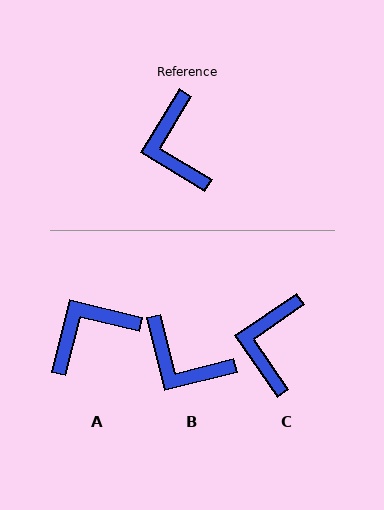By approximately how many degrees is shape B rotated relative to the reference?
Approximately 45 degrees counter-clockwise.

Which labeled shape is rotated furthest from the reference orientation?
A, about 73 degrees away.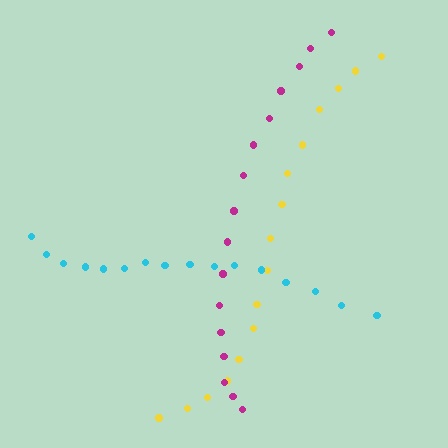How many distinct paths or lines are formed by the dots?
There are 3 distinct paths.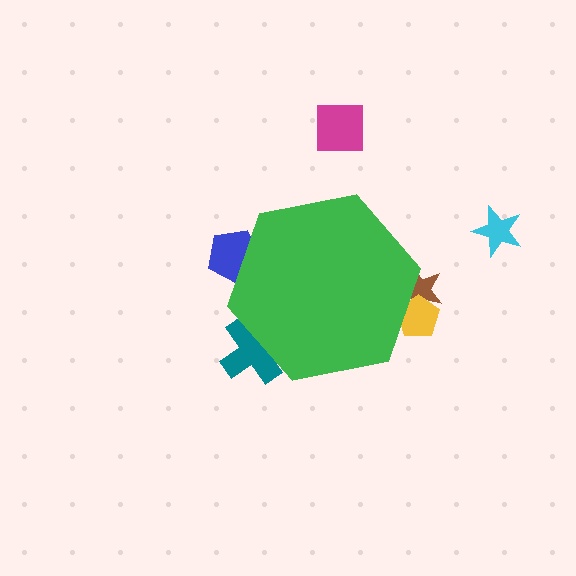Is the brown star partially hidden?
Yes, the brown star is partially hidden behind the green hexagon.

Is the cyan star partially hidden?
No, the cyan star is fully visible.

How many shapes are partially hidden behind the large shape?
4 shapes are partially hidden.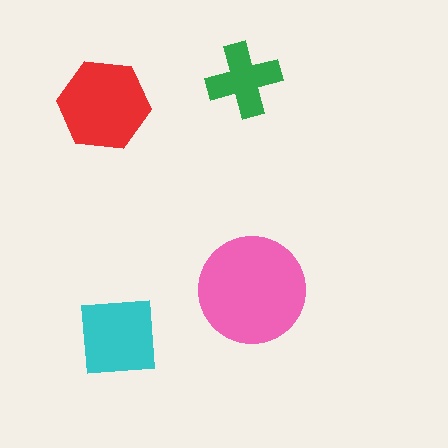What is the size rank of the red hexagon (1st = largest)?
2nd.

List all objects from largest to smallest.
The pink circle, the red hexagon, the cyan square, the green cross.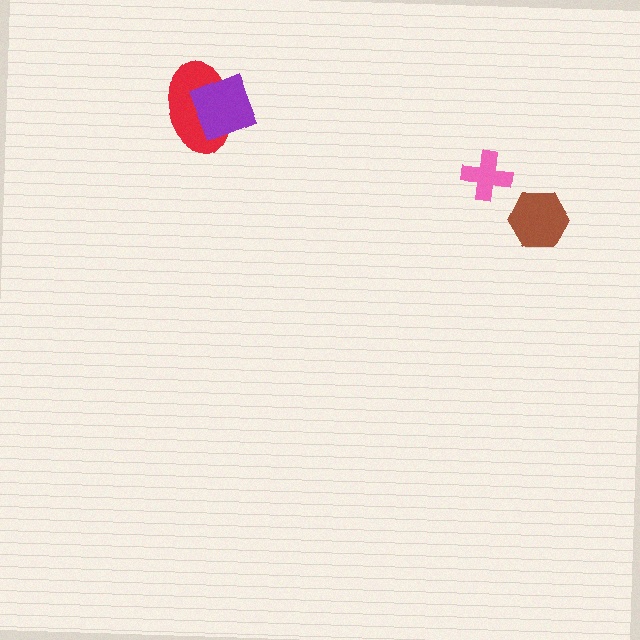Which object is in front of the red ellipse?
The purple diamond is in front of the red ellipse.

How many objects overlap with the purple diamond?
1 object overlaps with the purple diamond.